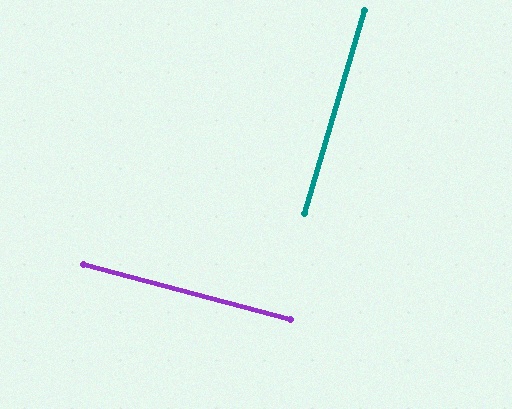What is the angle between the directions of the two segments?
Approximately 89 degrees.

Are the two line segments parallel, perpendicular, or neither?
Perpendicular — they meet at approximately 89°.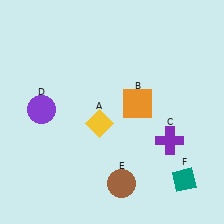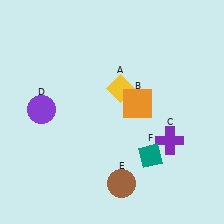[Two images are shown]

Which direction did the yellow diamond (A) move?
The yellow diamond (A) moved up.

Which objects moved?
The objects that moved are: the yellow diamond (A), the teal diamond (F).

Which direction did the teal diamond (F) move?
The teal diamond (F) moved left.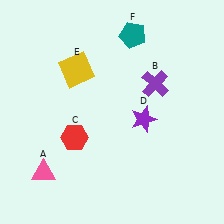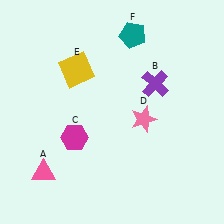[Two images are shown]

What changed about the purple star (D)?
In Image 1, D is purple. In Image 2, it changed to pink.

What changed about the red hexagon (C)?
In Image 1, C is red. In Image 2, it changed to magenta.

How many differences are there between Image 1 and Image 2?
There are 2 differences between the two images.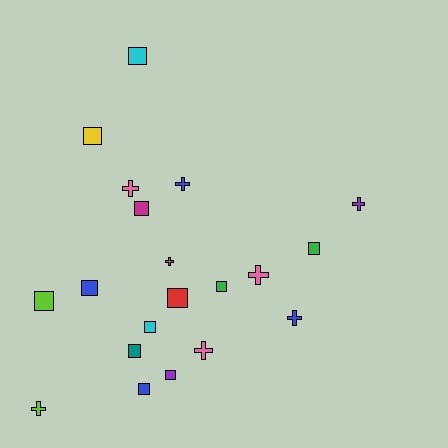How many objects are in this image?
There are 20 objects.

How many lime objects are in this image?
There are 2 lime objects.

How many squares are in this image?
There are 12 squares.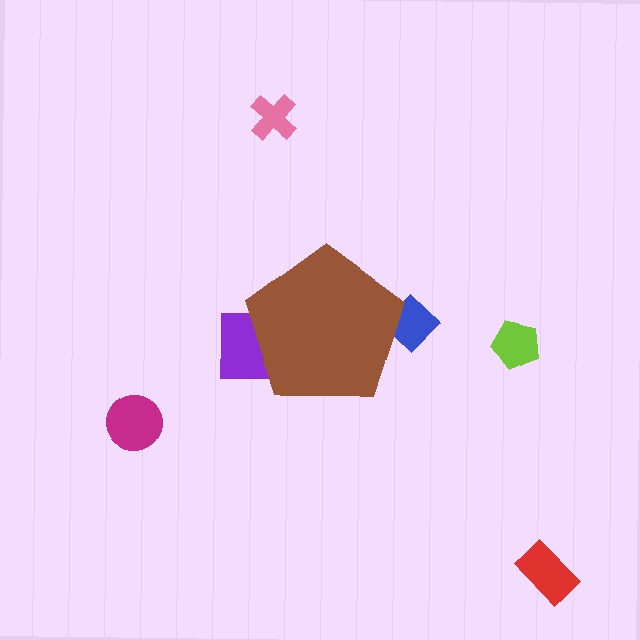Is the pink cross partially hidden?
No, the pink cross is fully visible.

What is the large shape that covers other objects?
A brown pentagon.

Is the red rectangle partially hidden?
No, the red rectangle is fully visible.